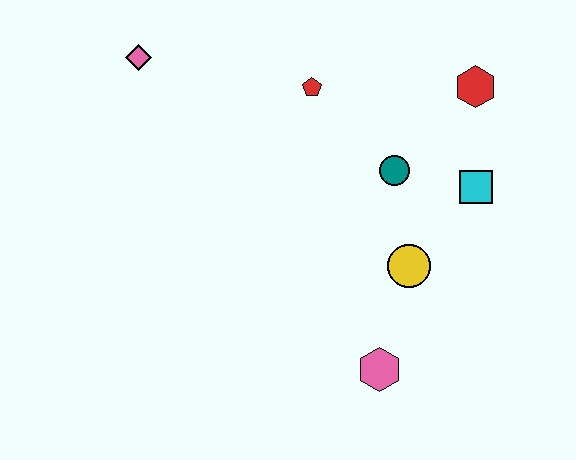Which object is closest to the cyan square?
The teal circle is closest to the cyan square.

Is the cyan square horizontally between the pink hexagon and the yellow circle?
No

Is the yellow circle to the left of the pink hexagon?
No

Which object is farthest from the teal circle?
The pink diamond is farthest from the teal circle.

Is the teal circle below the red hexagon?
Yes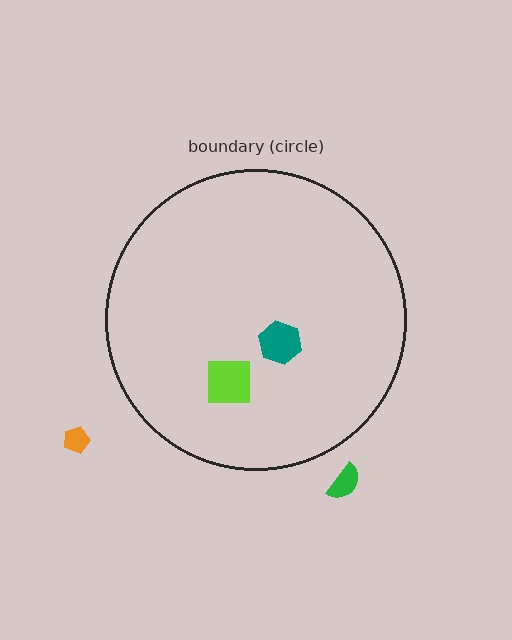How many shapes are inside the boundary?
2 inside, 2 outside.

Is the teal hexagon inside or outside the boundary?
Inside.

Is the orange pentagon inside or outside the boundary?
Outside.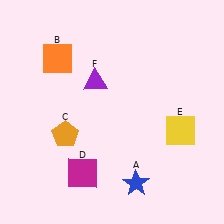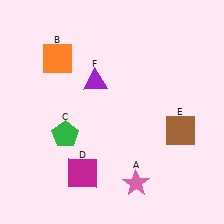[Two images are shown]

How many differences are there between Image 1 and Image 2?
There are 3 differences between the two images.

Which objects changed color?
A changed from blue to pink. C changed from orange to green. E changed from yellow to brown.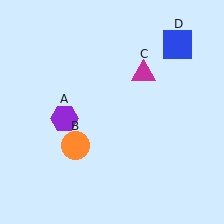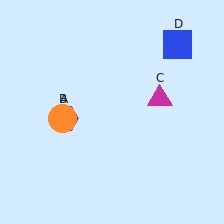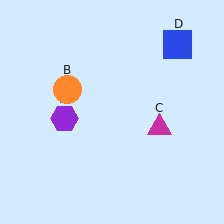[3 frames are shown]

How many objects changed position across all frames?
2 objects changed position: orange circle (object B), magenta triangle (object C).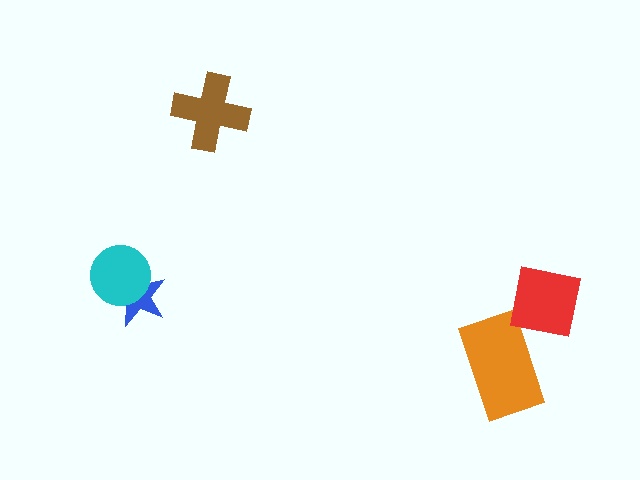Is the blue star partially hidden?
Yes, it is partially covered by another shape.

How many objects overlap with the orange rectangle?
0 objects overlap with the orange rectangle.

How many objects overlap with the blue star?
1 object overlaps with the blue star.